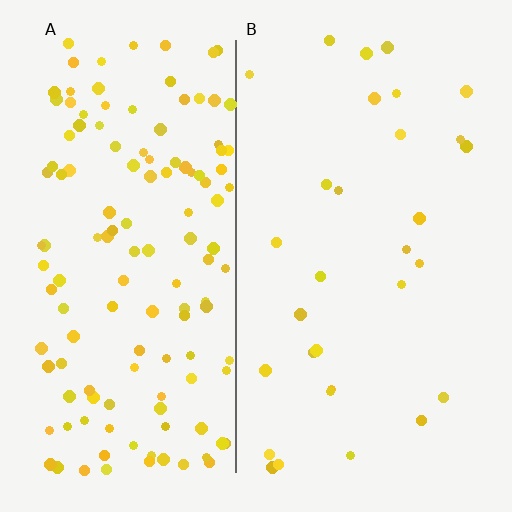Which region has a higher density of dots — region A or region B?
A (the left).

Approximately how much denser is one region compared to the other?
Approximately 4.4× — region A over region B.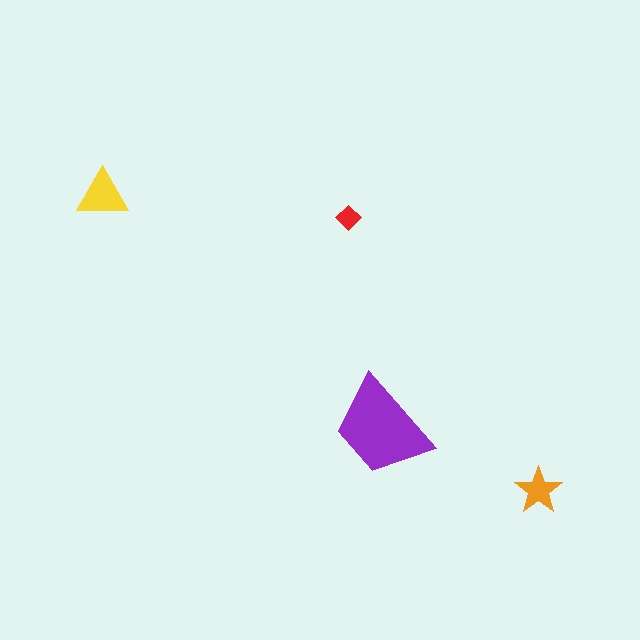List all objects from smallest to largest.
The red diamond, the orange star, the yellow triangle, the purple trapezoid.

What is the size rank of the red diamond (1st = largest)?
4th.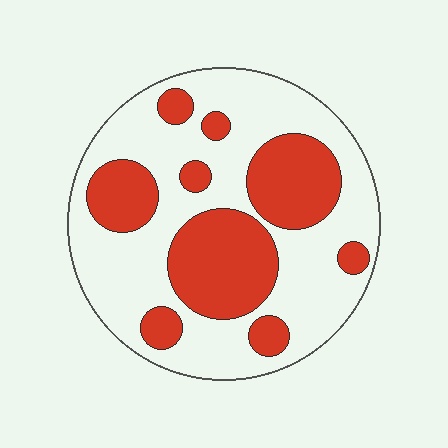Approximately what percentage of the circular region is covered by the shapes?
Approximately 35%.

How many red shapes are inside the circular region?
9.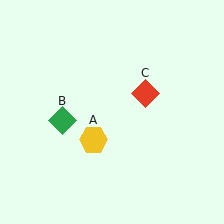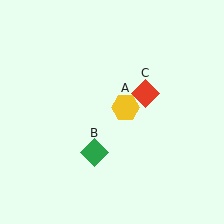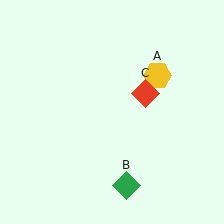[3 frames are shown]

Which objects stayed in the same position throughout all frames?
Red diamond (object C) remained stationary.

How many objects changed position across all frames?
2 objects changed position: yellow hexagon (object A), green diamond (object B).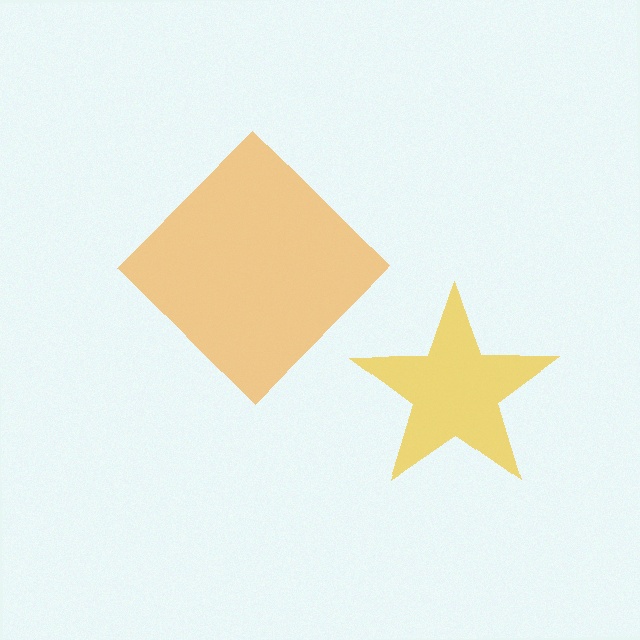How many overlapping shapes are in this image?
There are 2 overlapping shapes in the image.